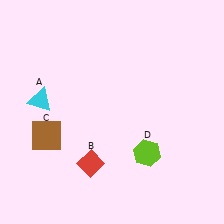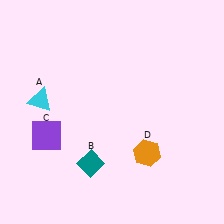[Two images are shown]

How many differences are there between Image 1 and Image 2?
There are 3 differences between the two images.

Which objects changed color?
B changed from red to teal. C changed from brown to purple. D changed from lime to orange.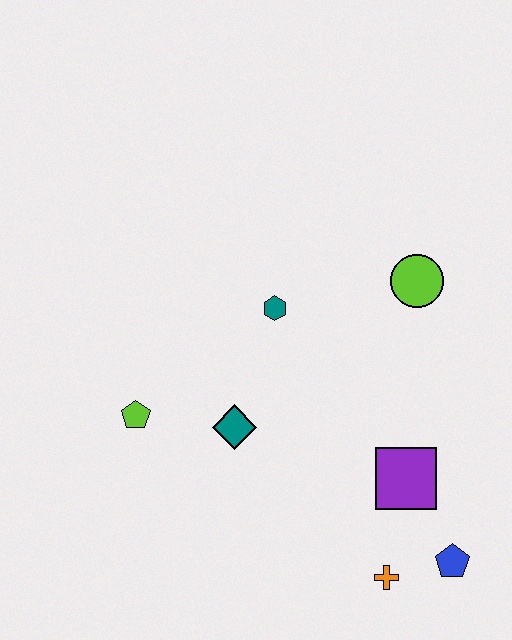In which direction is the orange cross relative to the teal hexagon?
The orange cross is below the teal hexagon.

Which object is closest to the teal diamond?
The lime pentagon is closest to the teal diamond.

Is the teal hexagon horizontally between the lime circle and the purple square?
No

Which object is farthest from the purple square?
The lime pentagon is farthest from the purple square.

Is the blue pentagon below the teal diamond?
Yes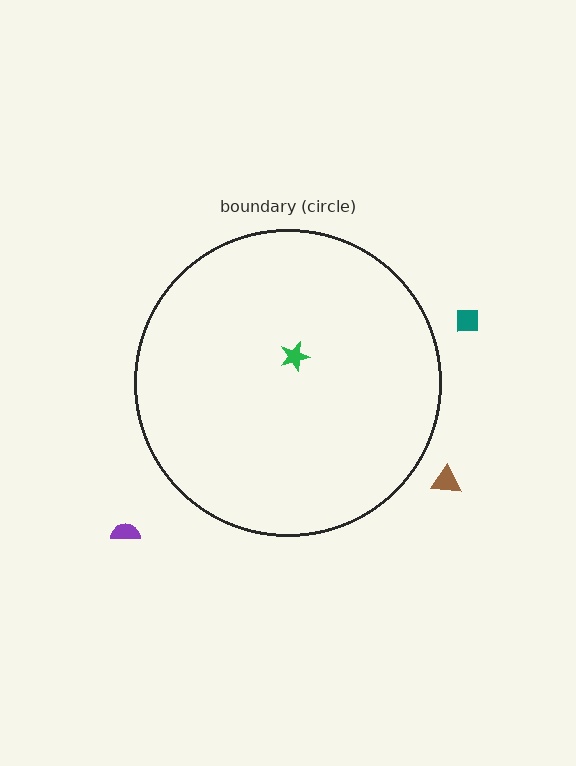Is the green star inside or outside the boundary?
Inside.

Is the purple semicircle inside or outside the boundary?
Outside.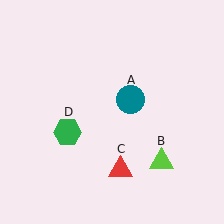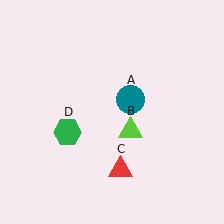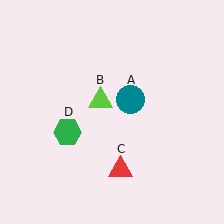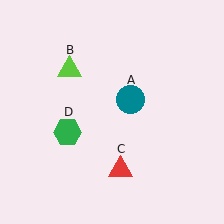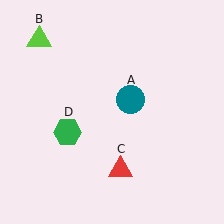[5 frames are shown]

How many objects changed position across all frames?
1 object changed position: lime triangle (object B).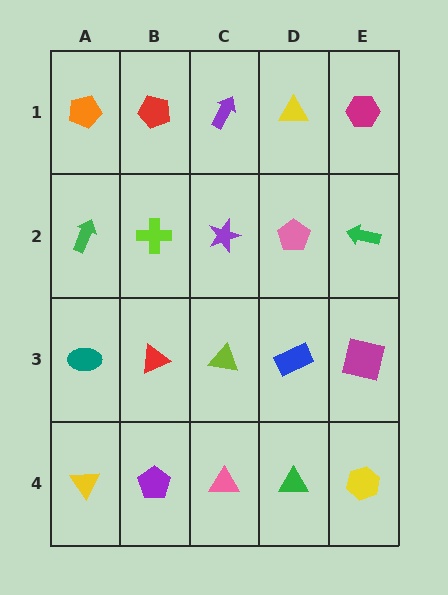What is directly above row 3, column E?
A green arrow.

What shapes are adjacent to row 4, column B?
A red triangle (row 3, column B), a yellow triangle (row 4, column A), a pink triangle (row 4, column C).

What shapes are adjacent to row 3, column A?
A green arrow (row 2, column A), a yellow triangle (row 4, column A), a red triangle (row 3, column B).